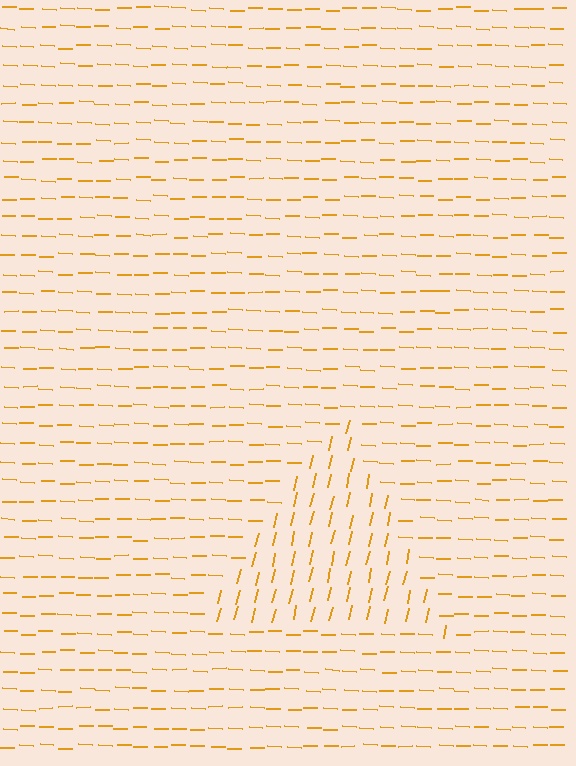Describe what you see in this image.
The image is filled with small orange line segments. A triangle region in the image has lines oriented differently from the surrounding lines, creating a visible texture boundary.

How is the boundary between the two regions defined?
The boundary is defined purely by a change in line orientation (approximately 78 degrees difference). All lines are the same color and thickness.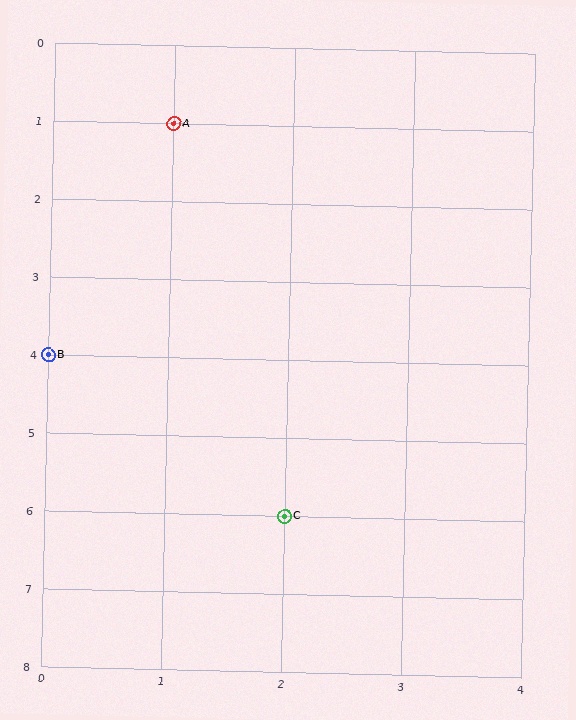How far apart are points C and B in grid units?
Points C and B are 2 columns and 2 rows apart (about 2.8 grid units diagonally).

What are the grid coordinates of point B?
Point B is at grid coordinates (0, 4).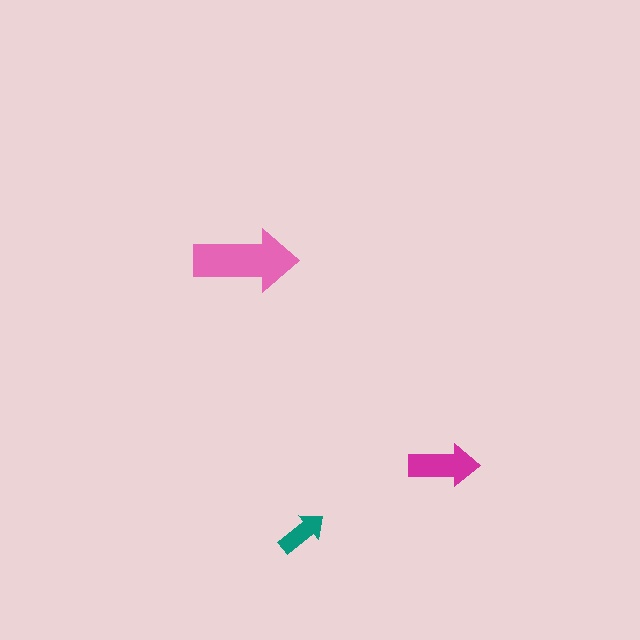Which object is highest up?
The pink arrow is topmost.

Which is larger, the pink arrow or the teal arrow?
The pink one.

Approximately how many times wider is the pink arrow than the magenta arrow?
About 1.5 times wider.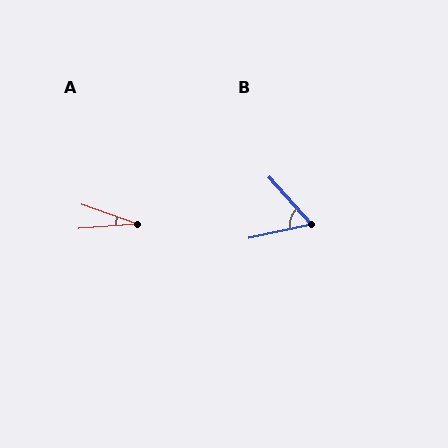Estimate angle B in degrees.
Approximately 61 degrees.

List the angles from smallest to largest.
A (24°), B (61°).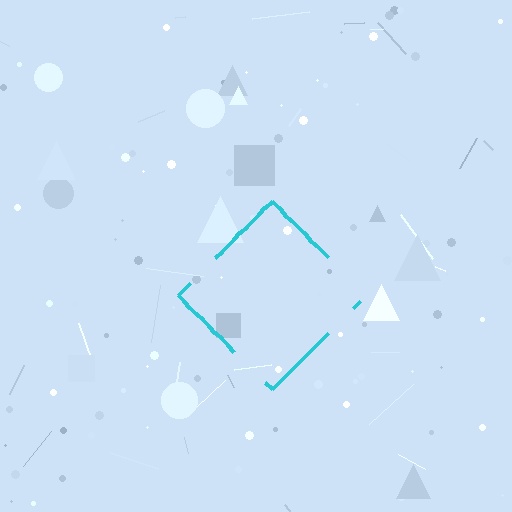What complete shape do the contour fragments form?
The contour fragments form a diamond.